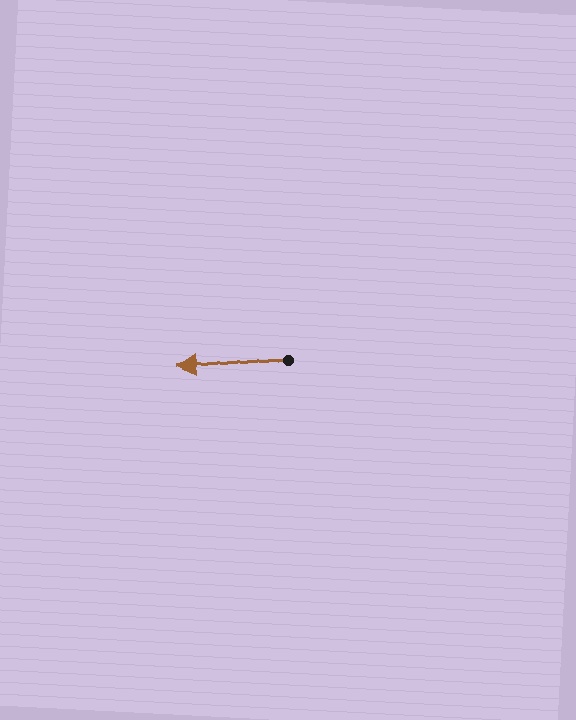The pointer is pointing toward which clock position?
Roughly 9 o'clock.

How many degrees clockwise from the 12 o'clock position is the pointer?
Approximately 264 degrees.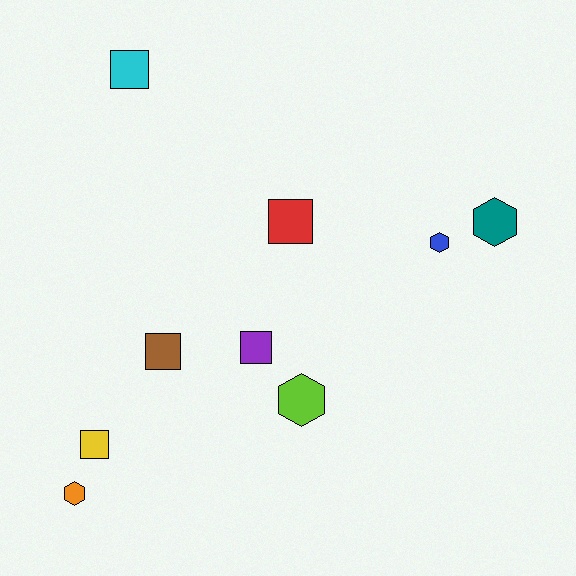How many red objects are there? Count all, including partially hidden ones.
There is 1 red object.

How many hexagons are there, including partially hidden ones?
There are 4 hexagons.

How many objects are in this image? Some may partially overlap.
There are 9 objects.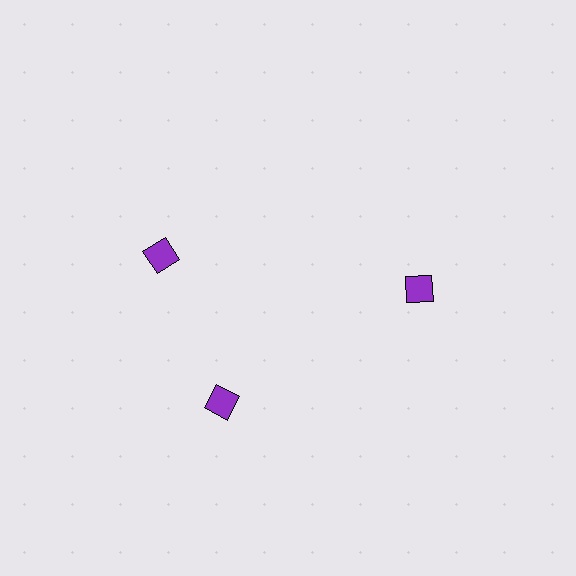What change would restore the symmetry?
The symmetry would be restored by rotating it back into even spacing with its neighbors so that all 3 squares sit at equal angles and equal distance from the center.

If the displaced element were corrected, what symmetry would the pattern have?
It would have 3-fold rotational symmetry — the pattern would map onto itself every 120 degrees.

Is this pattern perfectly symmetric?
No. The 3 purple squares are arranged in a ring, but one element near the 11 o'clock position is rotated out of alignment along the ring, breaking the 3-fold rotational symmetry.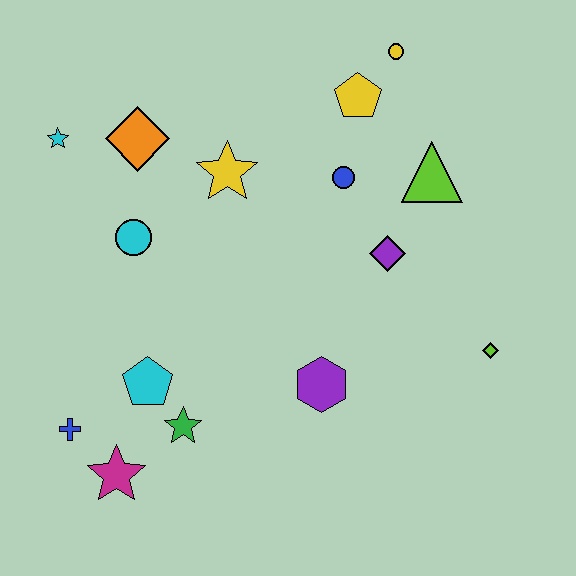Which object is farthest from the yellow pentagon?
The magenta star is farthest from the yellow pentagon.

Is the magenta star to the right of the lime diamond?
No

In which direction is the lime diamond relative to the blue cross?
The lime diamond is to the right of the blue cross.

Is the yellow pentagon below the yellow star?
No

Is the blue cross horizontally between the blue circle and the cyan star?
Yes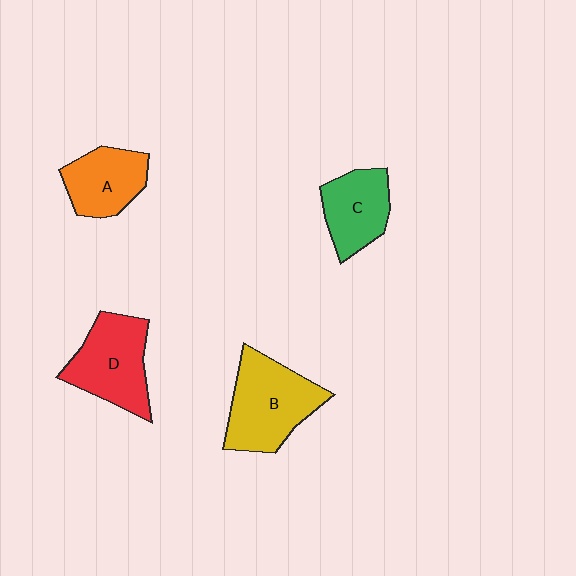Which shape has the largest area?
Shape B (yellow).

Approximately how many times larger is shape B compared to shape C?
Approximately 1.5 times.